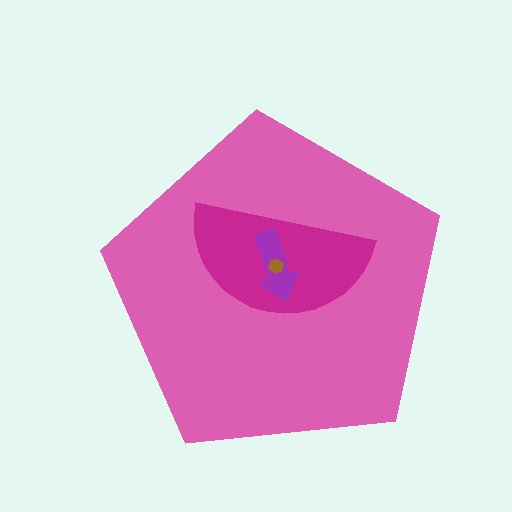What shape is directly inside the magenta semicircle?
The purple arrow.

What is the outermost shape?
The pink pentagon.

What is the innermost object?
The brown hexagon.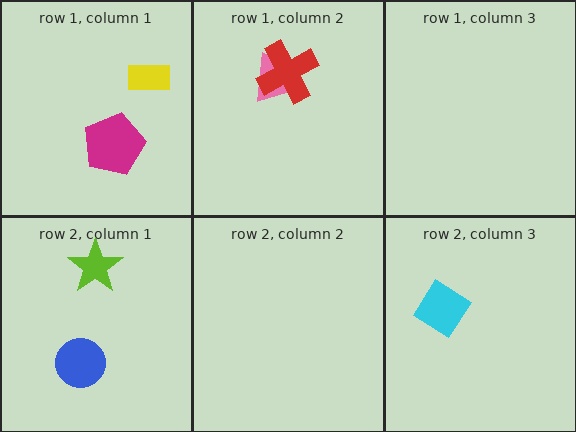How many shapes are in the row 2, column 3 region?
1.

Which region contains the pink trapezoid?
The row 1, column 2 region.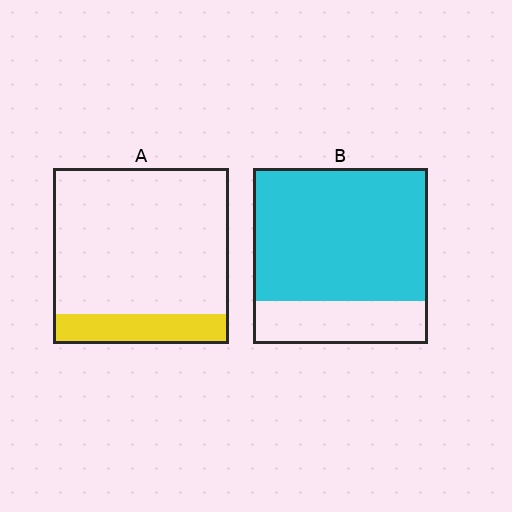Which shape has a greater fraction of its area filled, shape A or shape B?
Shape B.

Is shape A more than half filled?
No.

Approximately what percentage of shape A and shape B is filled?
A is approximately 15% and B is approximately 75%.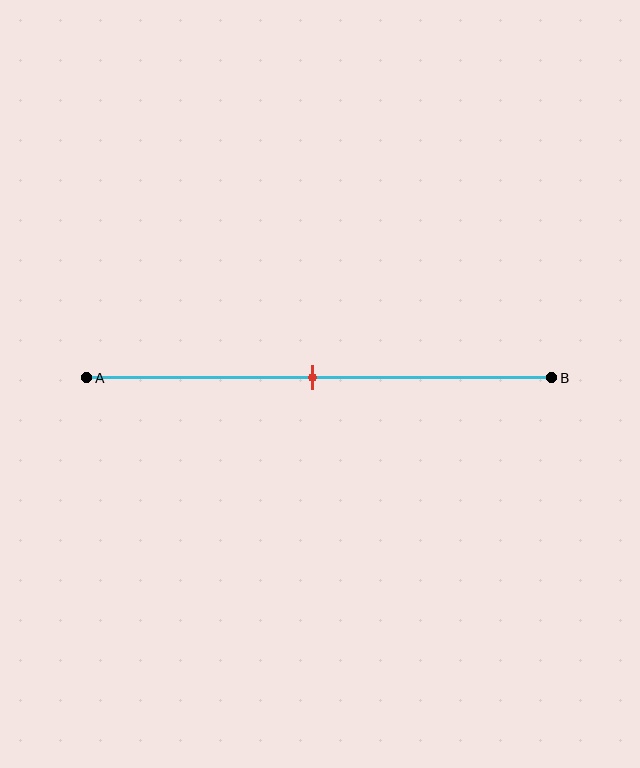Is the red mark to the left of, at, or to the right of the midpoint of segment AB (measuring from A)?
The red mark is approximately at the midpoint of segment AB.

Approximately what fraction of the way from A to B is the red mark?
The red mark is approximately 50% of the way from A to B.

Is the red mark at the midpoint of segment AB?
Yes, the mark is approximately at the midpoint.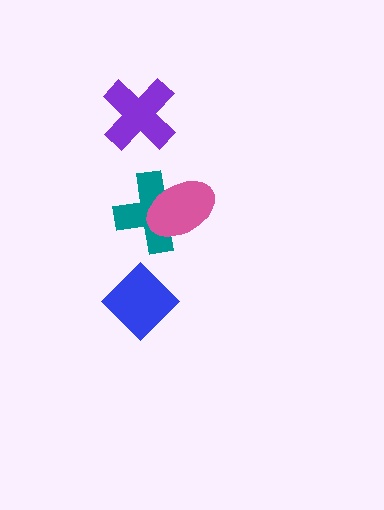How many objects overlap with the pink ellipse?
1 object overlaps with the pink ellipse.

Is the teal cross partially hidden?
Yes, it is partially covered by another shape.